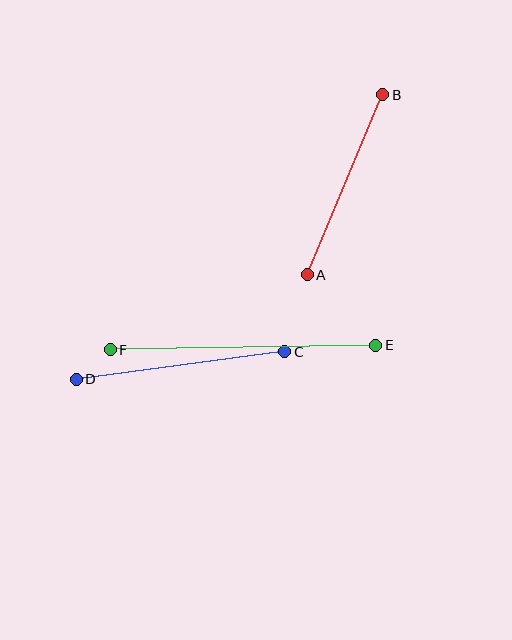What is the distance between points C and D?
The distance is approximately 210 pixels.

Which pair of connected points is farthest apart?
Points E and F are farthest apart.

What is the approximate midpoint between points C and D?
The midpoint is at approximately (181, 365) pixels.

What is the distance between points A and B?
The distance is approximately 195 pixels.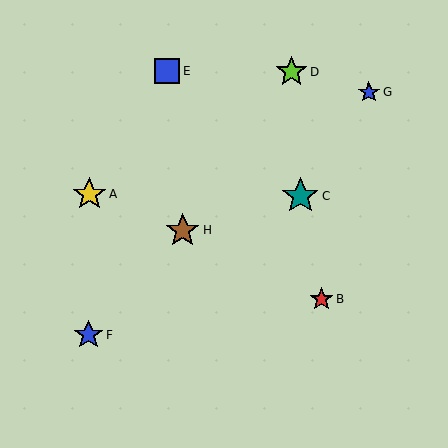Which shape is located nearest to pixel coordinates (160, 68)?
The blue square (labeled E) at (167, 71) is nearest to that location.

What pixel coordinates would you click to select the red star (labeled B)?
Click at (322, 299) to select the red star B.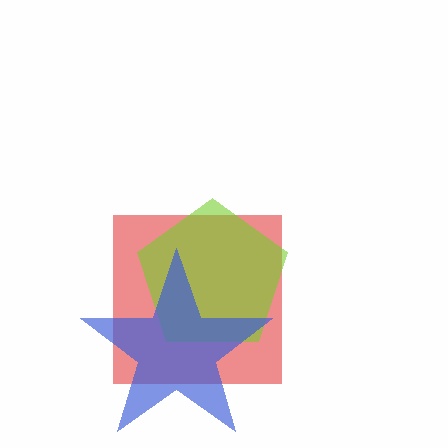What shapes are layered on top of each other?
The layered shapes are: a red square, a lime pentagon, a blue star.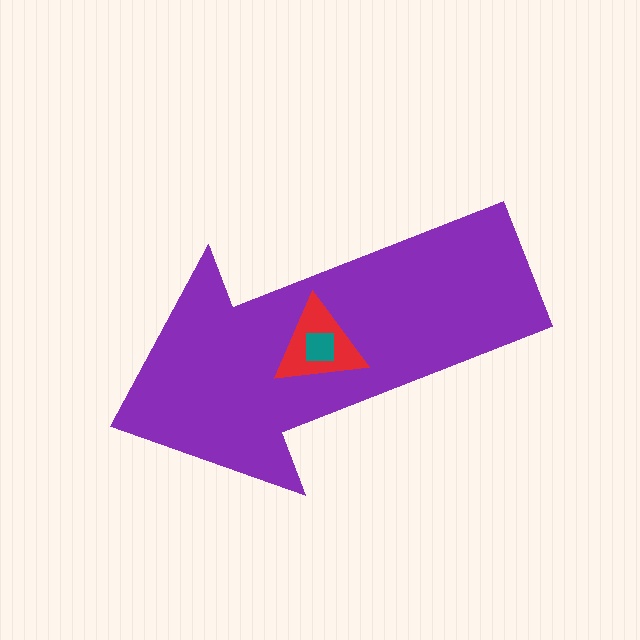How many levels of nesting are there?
3.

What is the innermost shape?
The teal square.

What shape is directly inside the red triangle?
The teal square.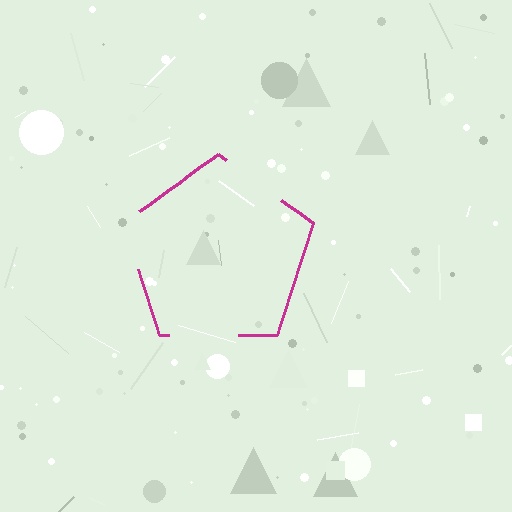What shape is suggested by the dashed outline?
The dashed outline suggests a pentagon.